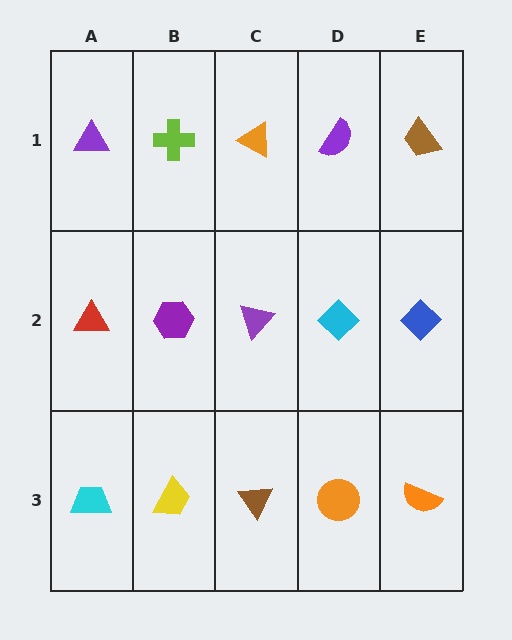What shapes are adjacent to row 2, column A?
A purple triangle (row 1, column A), a cyan trapezoid (row 3, column A), a purple hexagon (row 2, column B).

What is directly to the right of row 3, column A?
A yellow trapezoid.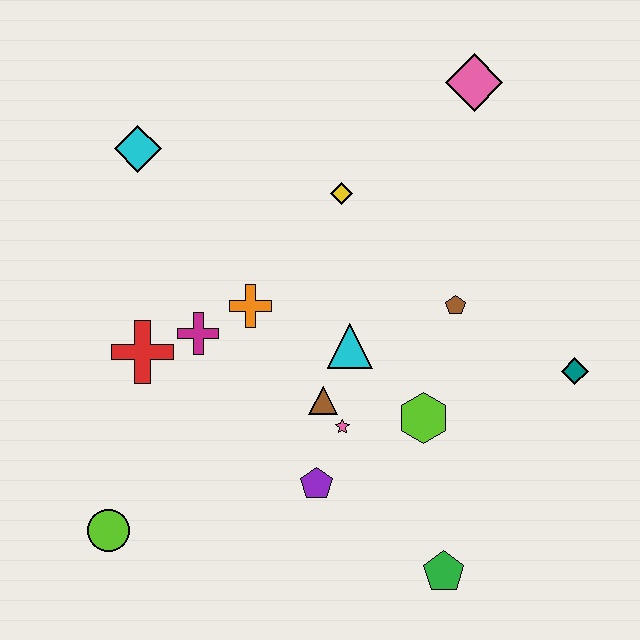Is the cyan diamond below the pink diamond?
Yes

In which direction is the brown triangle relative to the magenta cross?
The brown triangle is to the right of the magenta cross.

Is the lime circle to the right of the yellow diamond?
No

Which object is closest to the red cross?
The magenta cross is closest to the red cross.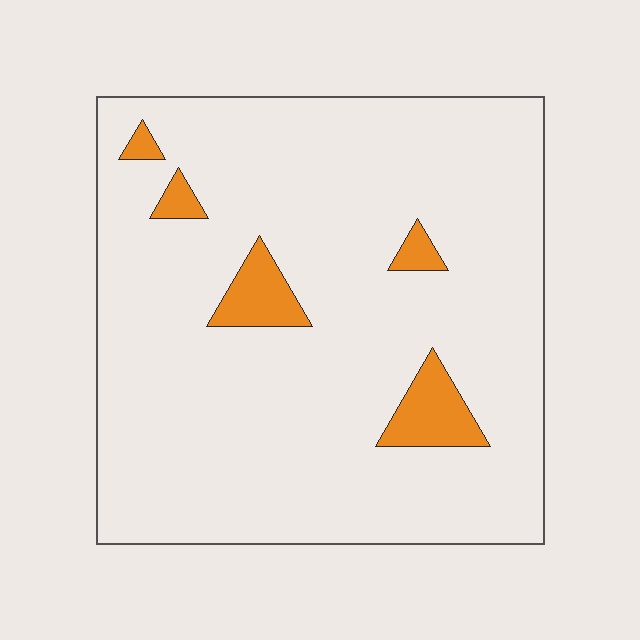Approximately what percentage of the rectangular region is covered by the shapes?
Approximately 5%.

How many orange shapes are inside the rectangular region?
5.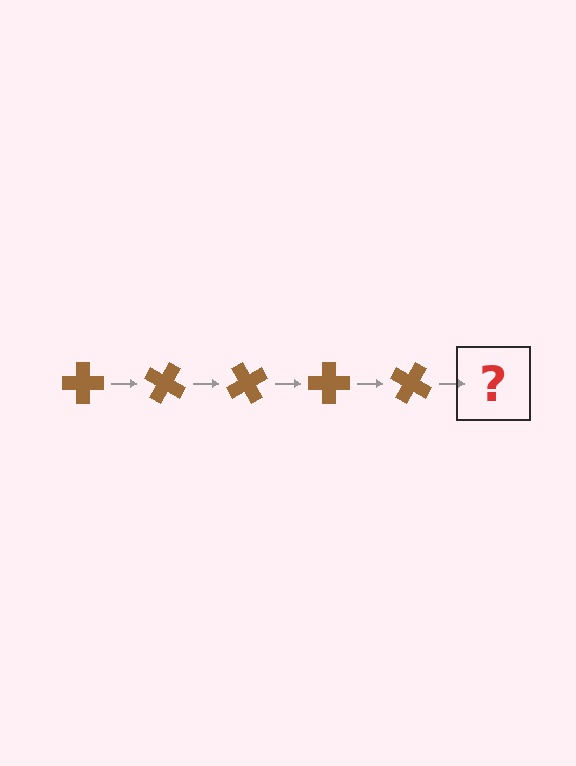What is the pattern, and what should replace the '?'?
The pattern is that the cross rotates 30 degrees each step. The '?' should be a brown cross rotated 150 degrees.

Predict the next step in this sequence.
The next step is a brown cross rotated 150 degrees.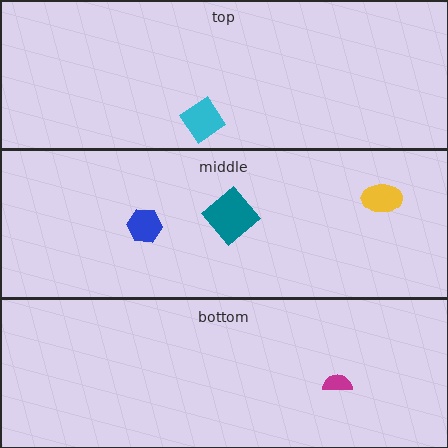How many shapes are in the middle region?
3.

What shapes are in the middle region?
The yellow ellipse, the blue hexagon, the teal diamond.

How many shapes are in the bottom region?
1.